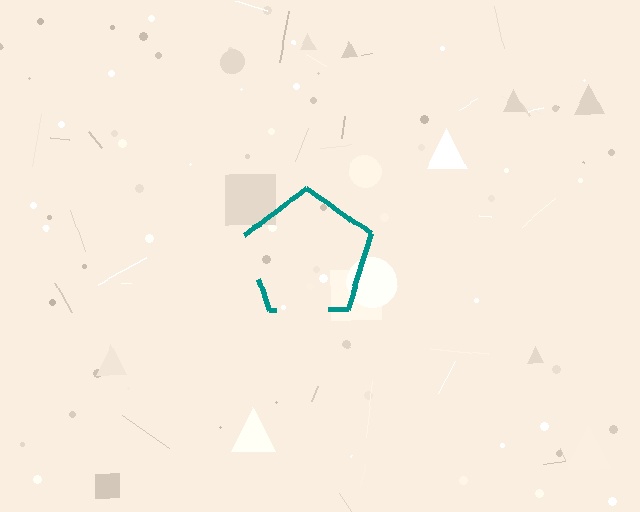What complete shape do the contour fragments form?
The contour fragments form a pentagon.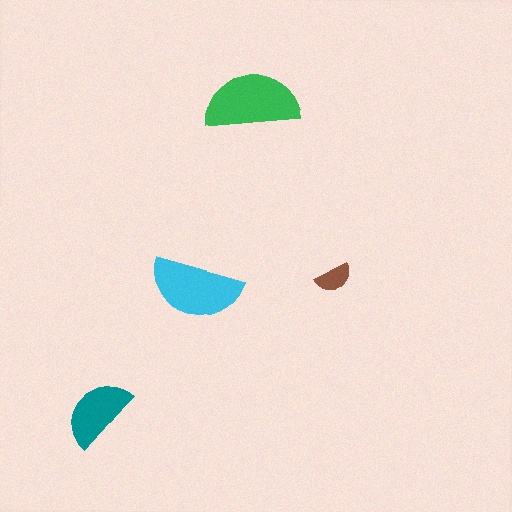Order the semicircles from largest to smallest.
the green one, the cyan one, the teal one, the brown one.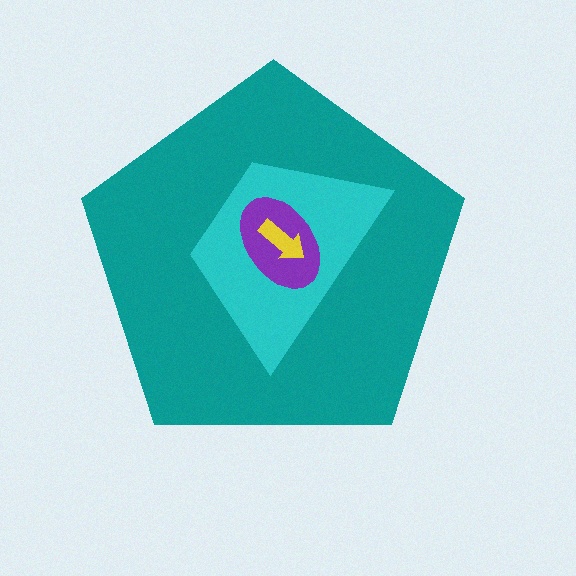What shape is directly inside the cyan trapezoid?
The purple ellipse.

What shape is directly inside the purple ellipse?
The yellow arrow.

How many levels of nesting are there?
4.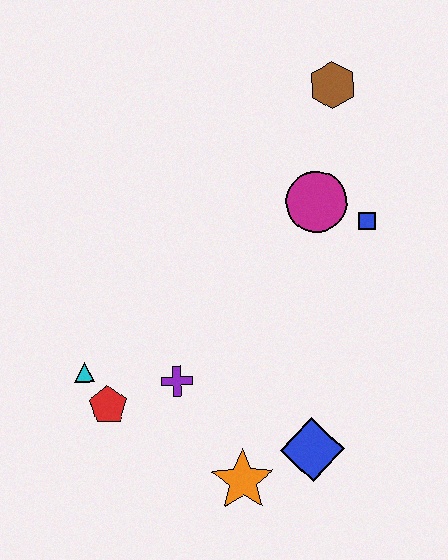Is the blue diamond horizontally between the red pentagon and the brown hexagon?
Yes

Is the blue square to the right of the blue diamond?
Yes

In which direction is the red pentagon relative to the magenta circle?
The red pentagon is to the left of the magenta circle.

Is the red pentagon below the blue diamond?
No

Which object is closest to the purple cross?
The red pentagon is closest to the purple cross.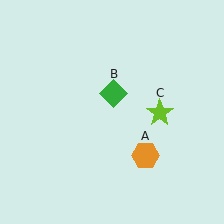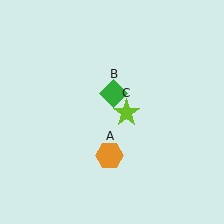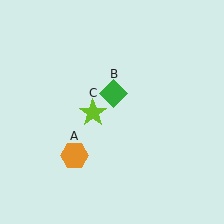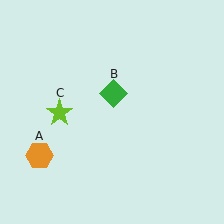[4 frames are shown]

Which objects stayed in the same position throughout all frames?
Green diamond (object B) remained stationary.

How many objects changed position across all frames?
2 objects changed position: orange hexagon (object A), lime star (object C).